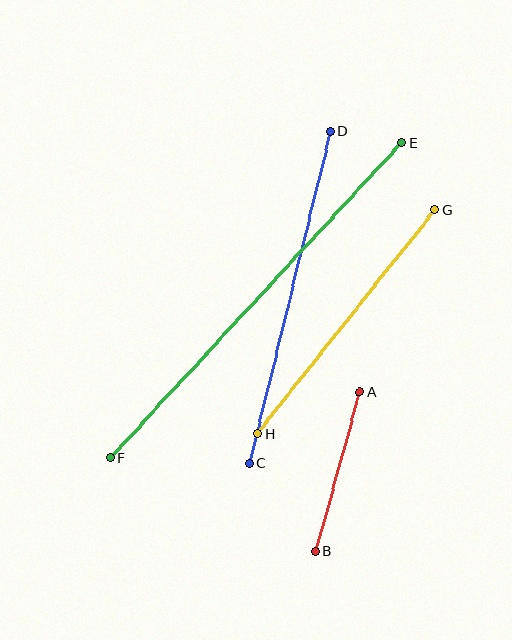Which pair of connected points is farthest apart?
Points E and F are farthest apart.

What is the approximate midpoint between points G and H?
The midpoint is at approximately (346, 322) pixels.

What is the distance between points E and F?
The distance is approximately 430 pixels.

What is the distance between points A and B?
The distance is approximately 165 pixels.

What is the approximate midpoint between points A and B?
The midpoint is at approximately (338, 472) pixels.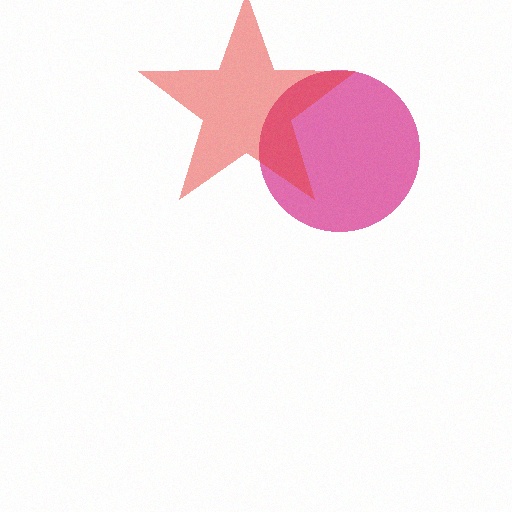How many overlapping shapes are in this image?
There are 2 overlapping shapes in the image.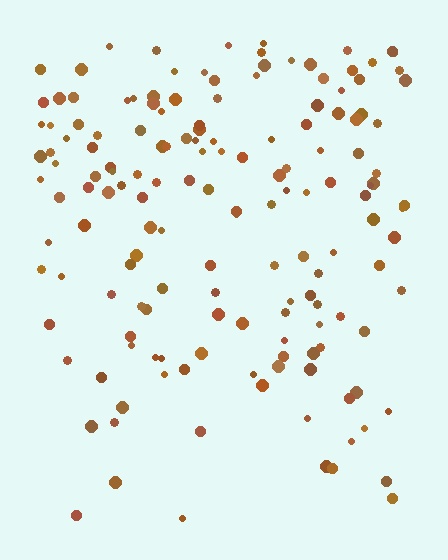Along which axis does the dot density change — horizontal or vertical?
Vertical.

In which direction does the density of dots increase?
From bottom to top, with the top side densest.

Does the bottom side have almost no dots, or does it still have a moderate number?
Still a moderate number, just noticeably fewer than the top.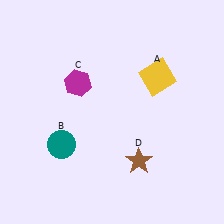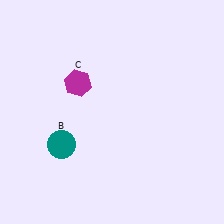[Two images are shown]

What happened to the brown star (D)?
The brown star (D) was removed in Image 2. It was in the bottom-right area of Image 1.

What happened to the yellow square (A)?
The yellow square (A) was removed in Image 2. It was in the top-right area of Image 1.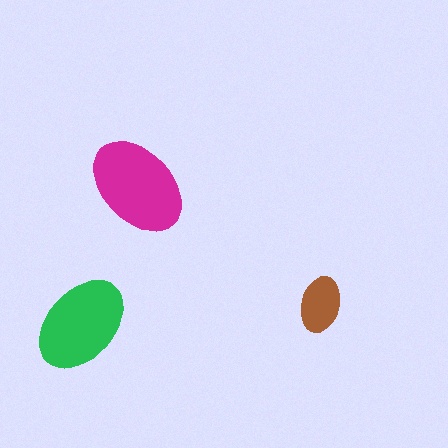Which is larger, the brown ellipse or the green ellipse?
The green one.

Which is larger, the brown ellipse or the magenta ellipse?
The magenta one.